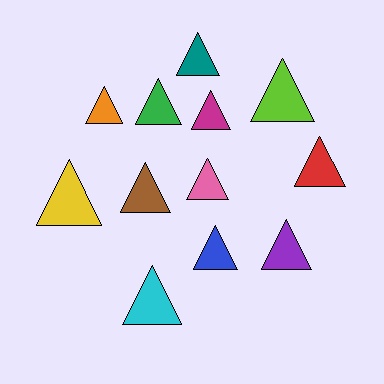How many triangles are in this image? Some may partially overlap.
There are 12 triangles.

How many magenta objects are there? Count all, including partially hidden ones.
There is 1 magenta object.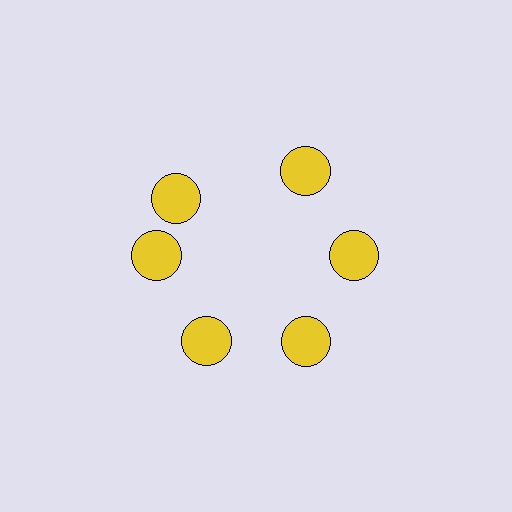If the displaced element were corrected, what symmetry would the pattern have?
It would have 6-fold rotational symmetry — the pattern would map onto itself every 60 degrees.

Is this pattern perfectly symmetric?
No. The 6 yellow circles are arranged in a ring, but one element near the 11 o'clock position is rotated out of alignment along the ring, breaking the 6-fold rotational symmetry.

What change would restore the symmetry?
The symmetry would be restored by rotating it back into even spacing with its neighbors so that all 6 circles sit at equal angles and equal distance from the center.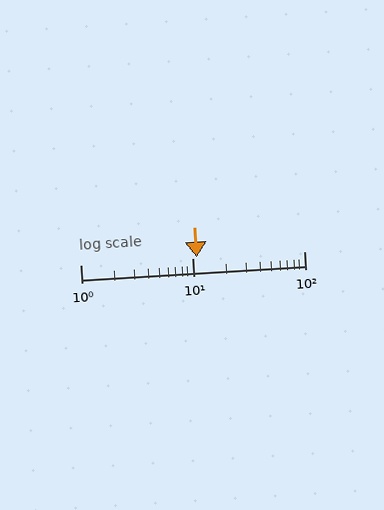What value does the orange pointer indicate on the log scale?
The pointer indicates approximately 11.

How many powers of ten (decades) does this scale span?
The scale spans 2 decades, from 1 to 100.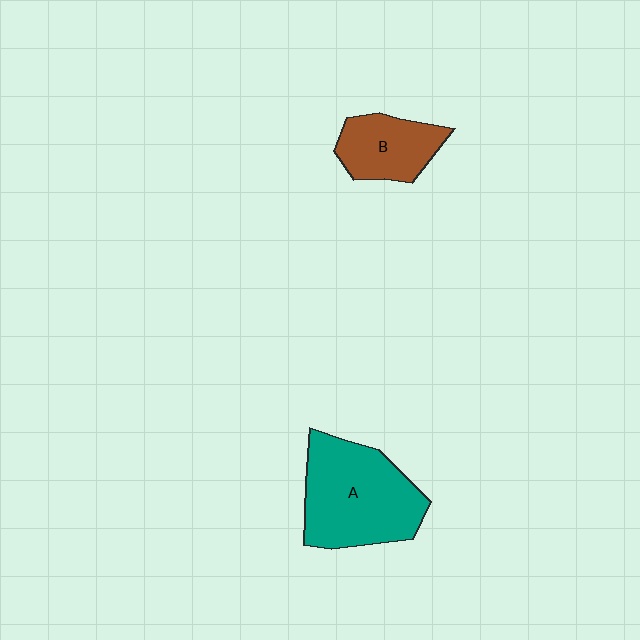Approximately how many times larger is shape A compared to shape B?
Approximately 1.9 times.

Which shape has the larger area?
Shape A (teal).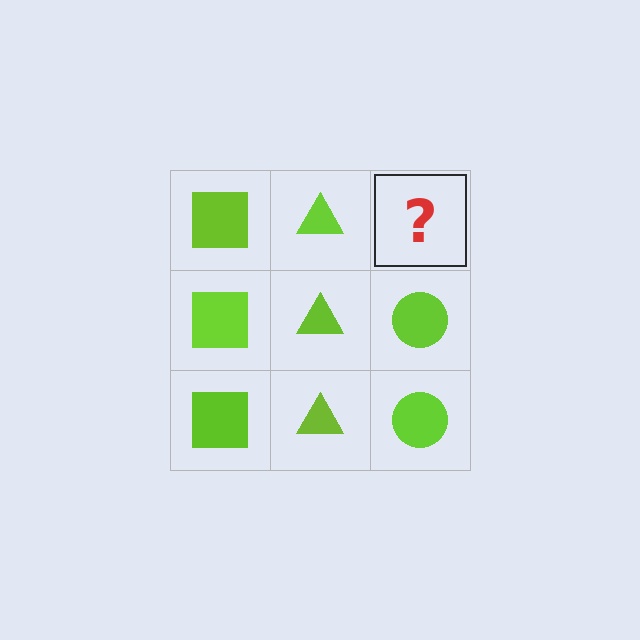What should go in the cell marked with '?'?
The missing cell should contain a lime circle.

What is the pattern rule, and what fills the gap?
The rule is that each column has a consistent shape. The gap should be filled with a lime circle.